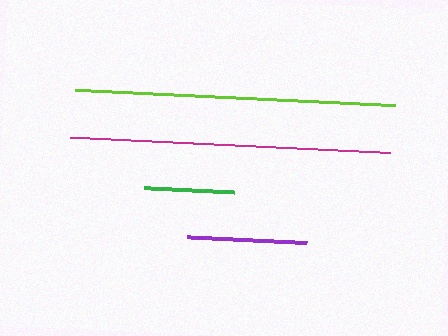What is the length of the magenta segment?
The magenta segment is approximately 321 pixels long.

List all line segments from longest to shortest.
From longest to shortest: lime, magenta, purple, green.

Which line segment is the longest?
The lime line is the longest at approximately 321 pixels.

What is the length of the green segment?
The green segment is approximately 91 pixels long.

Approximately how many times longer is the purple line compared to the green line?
The purple line is approximately 1.3 times the length of the green line.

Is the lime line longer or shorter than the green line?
The lime line is longer than the green line.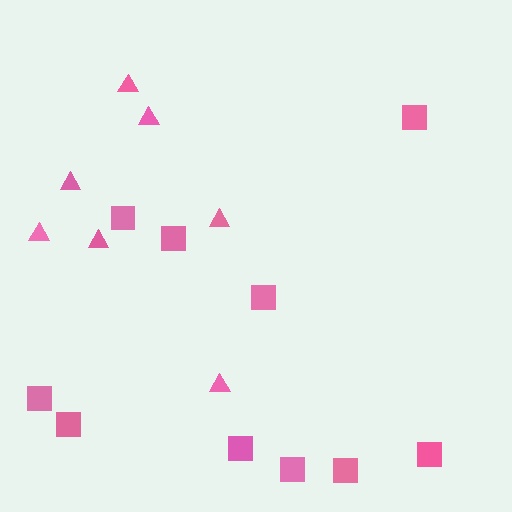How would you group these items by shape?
There are 2 groups: one group of triangles (7) and one group of squares (10).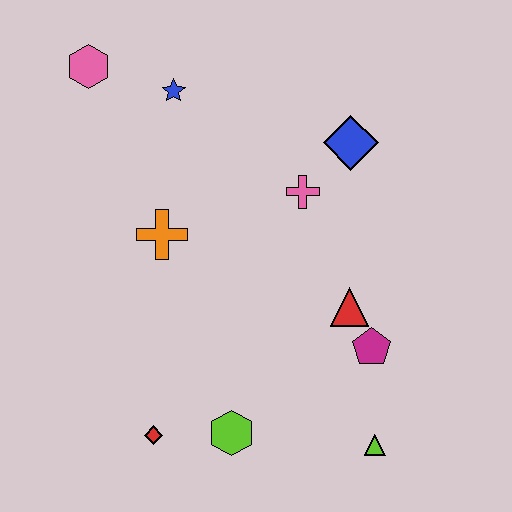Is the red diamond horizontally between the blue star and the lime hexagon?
No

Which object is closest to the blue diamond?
The pink cross is closest to the blue diamond.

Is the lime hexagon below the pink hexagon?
Yes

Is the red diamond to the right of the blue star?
No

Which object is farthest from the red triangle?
The pink hexagon is farthest from the red triangle.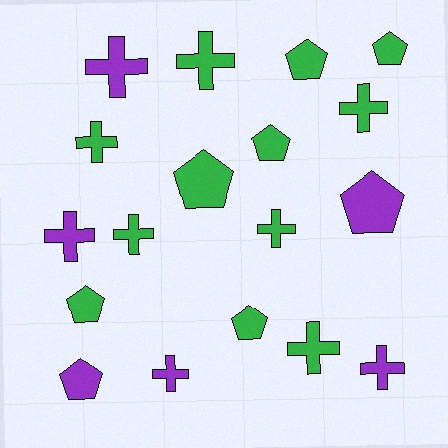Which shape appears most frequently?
Cross, with 10 objects.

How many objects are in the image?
There are 18 objects.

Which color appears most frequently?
Green, with 12 objects.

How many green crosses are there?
There are 6 green crosses.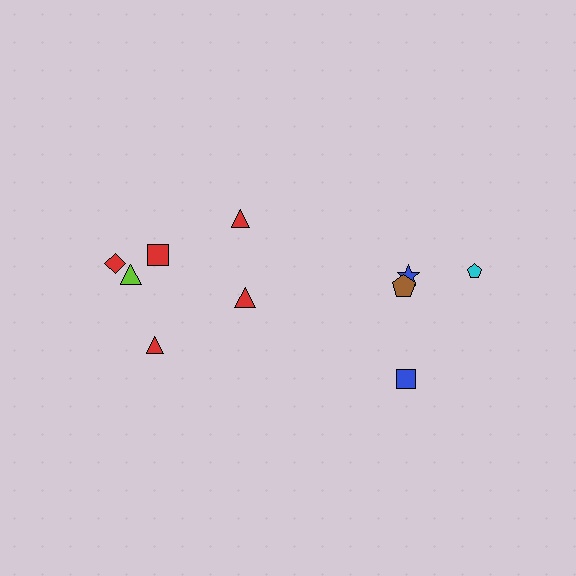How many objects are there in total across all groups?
There are 10 objects.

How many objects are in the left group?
There are 6 objects.